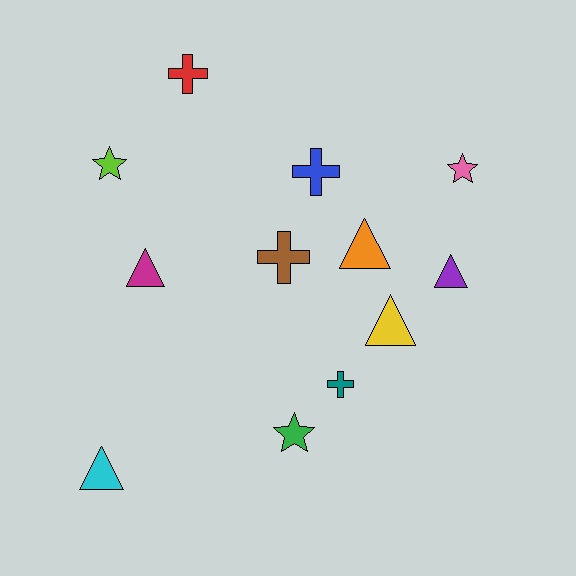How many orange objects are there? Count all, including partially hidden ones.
There is 1 orange object.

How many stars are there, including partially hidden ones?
There are 3 stars.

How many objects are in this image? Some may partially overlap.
There are 12 objects.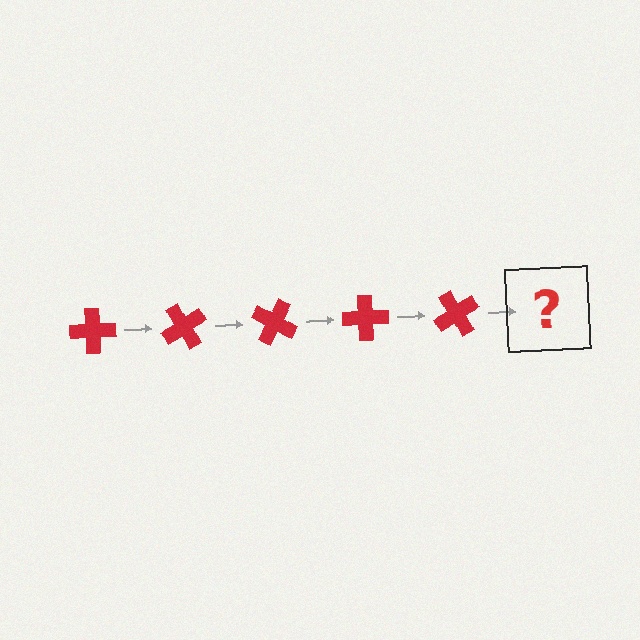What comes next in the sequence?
The next element should be a red cross rotated 300 degrees.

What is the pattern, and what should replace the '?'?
The pattern is that the cross rotates 60 degrees each step. The '?' should be a red cross rotated 300 degrees.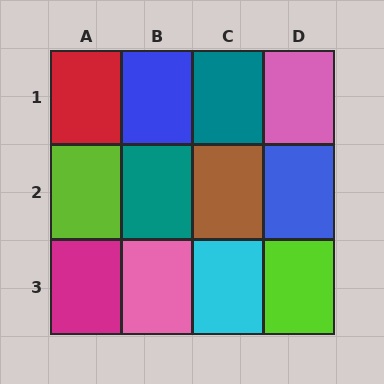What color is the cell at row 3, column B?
Pink.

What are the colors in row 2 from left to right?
Lime, teal, brown, blue.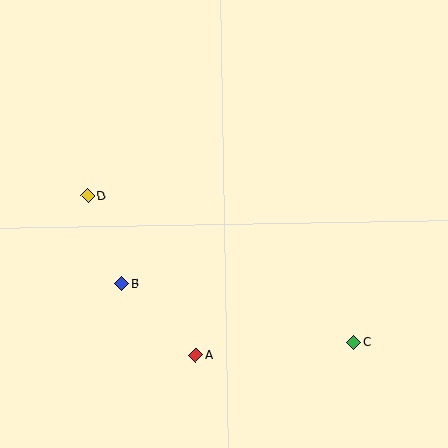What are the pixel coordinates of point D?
Point D is at (88, 196).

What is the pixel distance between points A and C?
The distance between A and C is 159 pixels.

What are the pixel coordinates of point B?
Point B is at (122, 283).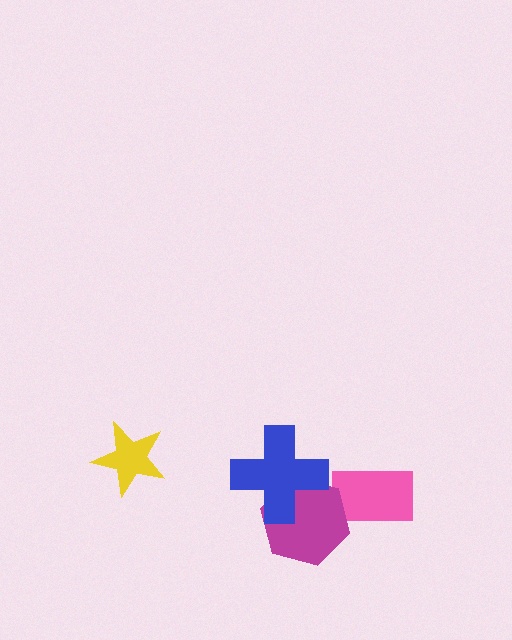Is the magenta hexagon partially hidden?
Yes, it is partially covered by another shape.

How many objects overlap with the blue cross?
1 object overlaps with the blue cross.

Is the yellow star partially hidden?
No, no other shape covers it.